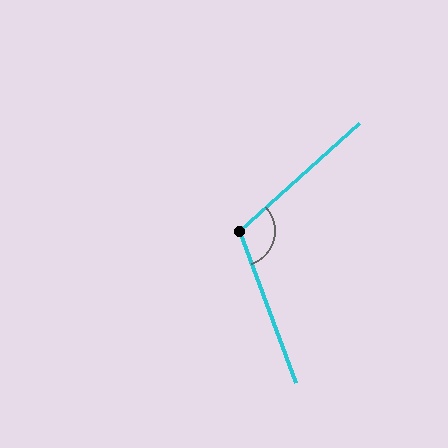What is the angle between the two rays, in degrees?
Approximately 112 degrees.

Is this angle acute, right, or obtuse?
It is obtuse.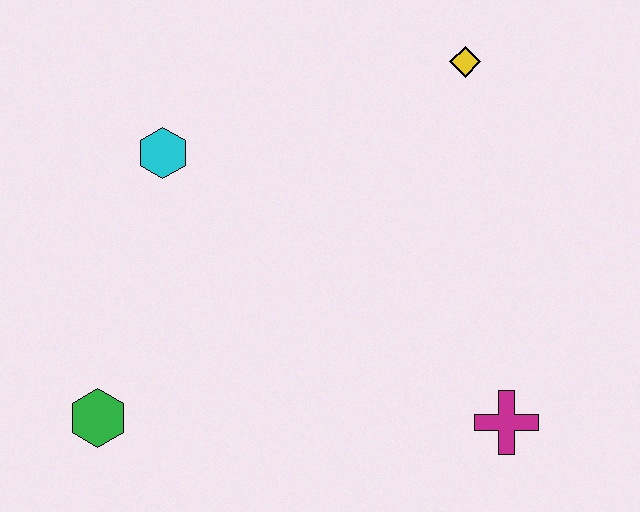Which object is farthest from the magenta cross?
The cyan hexagon is farthest from the magenta cross.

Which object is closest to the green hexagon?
The cyan hexagon is closest to the green hexagon.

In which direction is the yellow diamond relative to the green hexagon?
The yellow diamond is to the right of the green hexagon.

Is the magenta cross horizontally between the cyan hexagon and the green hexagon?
No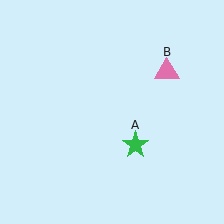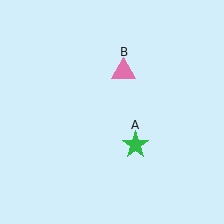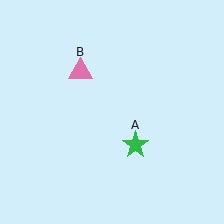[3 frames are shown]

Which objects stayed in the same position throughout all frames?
Green star (object A) remained stationary.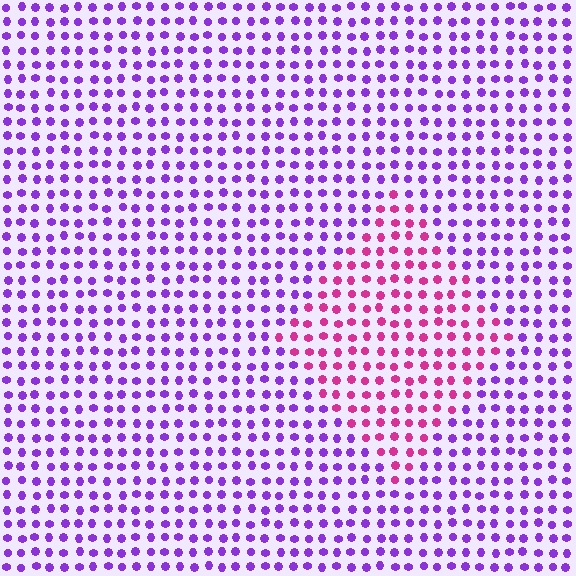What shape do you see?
I see a diamond.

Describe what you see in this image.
The image is filled with small purple elements in a uniform arrangement. A diamond-shaped region is visible where the elements are tinted to a slightly different hue, forming a subtle color boundary.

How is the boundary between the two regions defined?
The boundary is defined purely by a slight shift in hue (about 51 degrees). Spacing, size, and orientation are identical on both sides.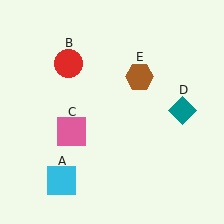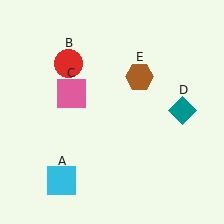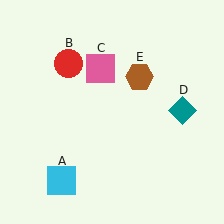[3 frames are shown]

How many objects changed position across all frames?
1 object changed position: pink square (object C).